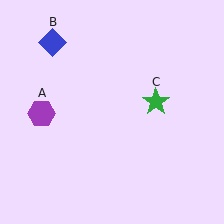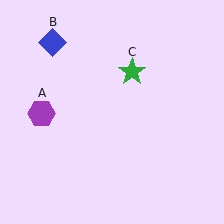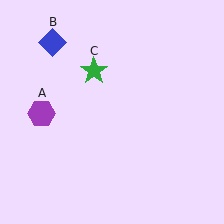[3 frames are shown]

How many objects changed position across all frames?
1 object changed position: green star (object C).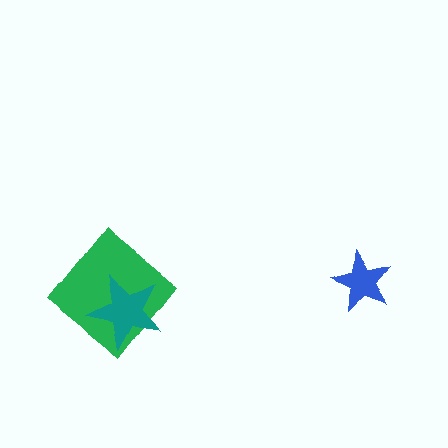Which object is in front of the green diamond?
The teal star is in front of the green diamond.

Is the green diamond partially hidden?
Yes, it is partially covered by another shape.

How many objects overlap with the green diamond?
1 object overlaps with the green diamond.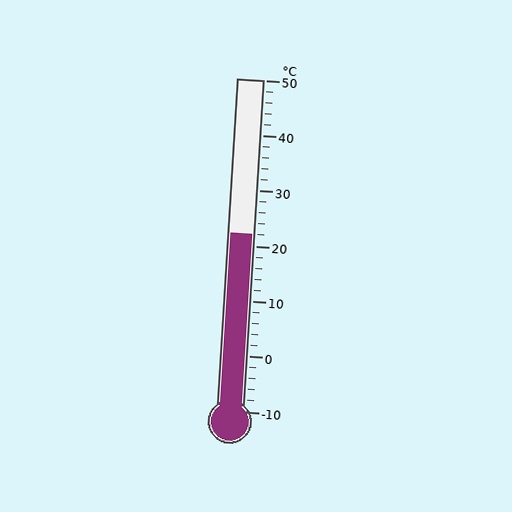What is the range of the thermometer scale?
The thermometer scale ranges from -10°C to 50°C.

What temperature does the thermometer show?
The thermometer shows approximately 22°C.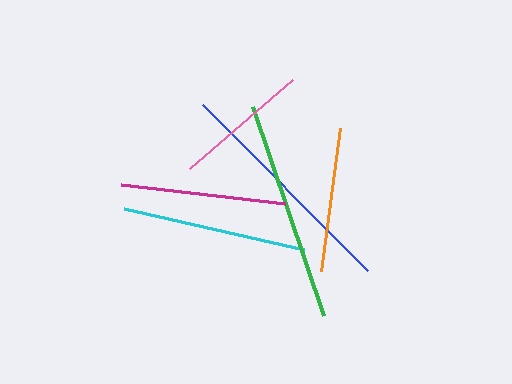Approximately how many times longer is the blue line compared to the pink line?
The blue line is approximately 1.7 times the length of the pink line.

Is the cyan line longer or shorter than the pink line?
The cyan line is longer than the pink line.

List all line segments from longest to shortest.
From longest to shortest: blue, green, cyan, magenta, orange, pink.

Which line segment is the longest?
The blue line is the longest at approximately 234 pixels.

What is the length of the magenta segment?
The magenta segment is approximately 165 pixels long.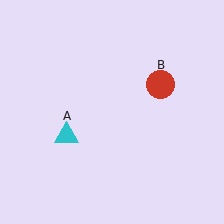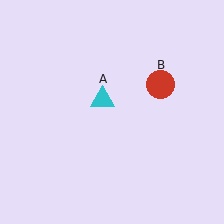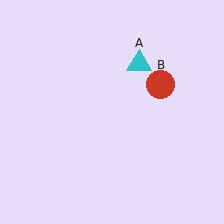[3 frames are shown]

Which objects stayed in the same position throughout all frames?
Red circle (object B) remained stationary.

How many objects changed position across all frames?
1 object changed position: cyan triangle (object A).